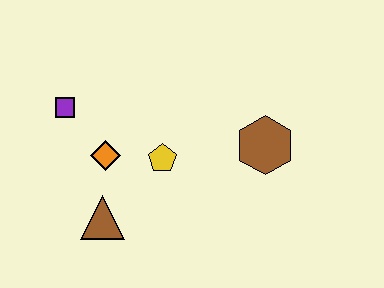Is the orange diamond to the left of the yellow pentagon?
Yes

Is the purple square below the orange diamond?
No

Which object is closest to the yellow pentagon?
The orange diamond is closest to the yellow pentagon.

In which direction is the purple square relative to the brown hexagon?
The purple square is to the left of the brown hexagon.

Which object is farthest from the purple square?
The brown hexagon is farthest from the purple square.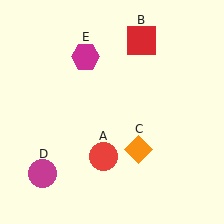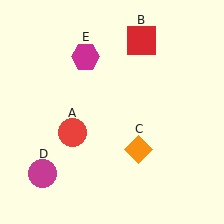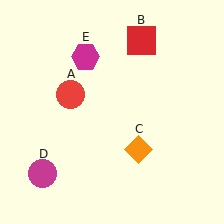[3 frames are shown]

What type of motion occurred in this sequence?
The red circle (object A) rotated clockwise around the center of the scene.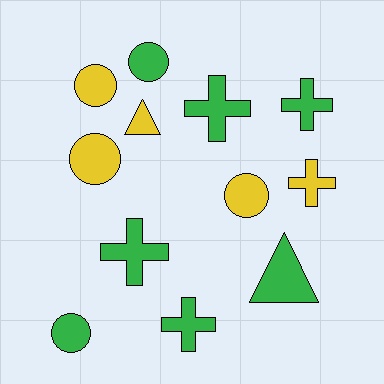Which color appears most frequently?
Green, with 7 objects.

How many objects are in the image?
There are 12 objects.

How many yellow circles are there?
There are 3 yellow circles.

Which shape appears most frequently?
Circle, with 5 objects.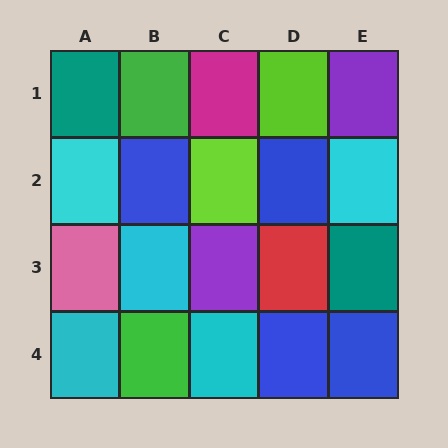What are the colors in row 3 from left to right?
Pink, cyan, purple, red, teal.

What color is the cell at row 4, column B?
Green.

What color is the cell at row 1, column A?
Teal.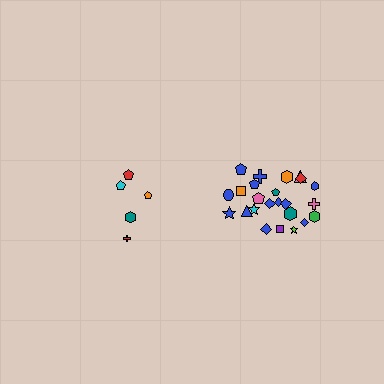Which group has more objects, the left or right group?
The right group.